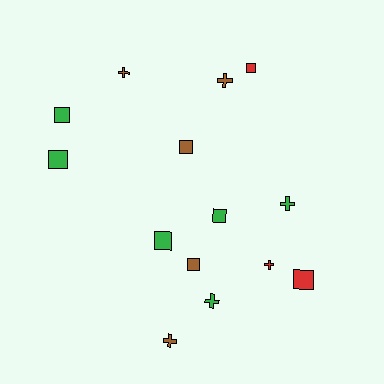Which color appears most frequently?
Green, with 6 objects.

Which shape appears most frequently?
Square, with 8 objects.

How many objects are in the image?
There are 14 objects.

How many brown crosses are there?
There are 3 brown crosses.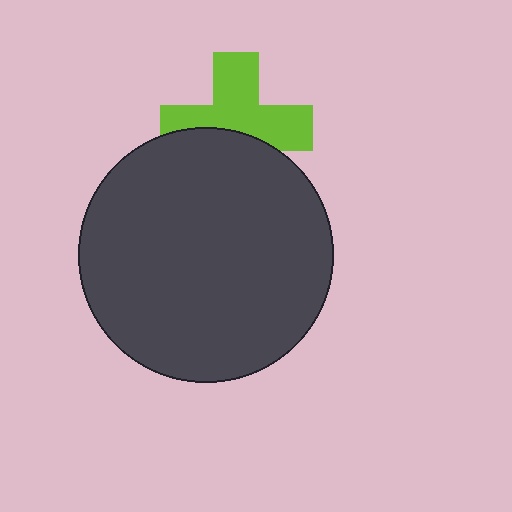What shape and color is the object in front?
The object in front is a dark gray circle.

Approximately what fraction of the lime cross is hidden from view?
Roughly 39% of the lime cross is hidden behind the dark gray circle.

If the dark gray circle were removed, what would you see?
You would see the complete lime cross.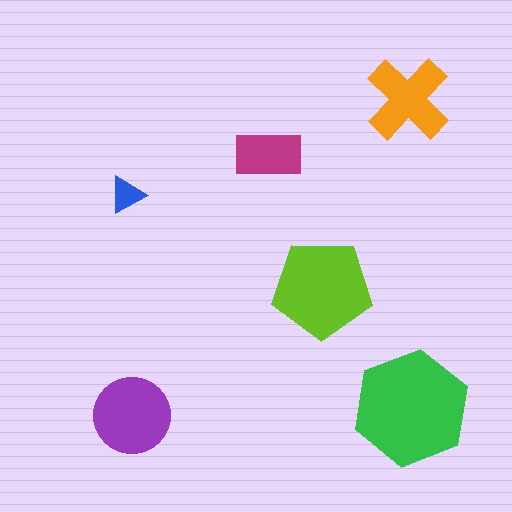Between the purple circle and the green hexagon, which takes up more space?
The green hexagon.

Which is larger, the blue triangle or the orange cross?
The orange cross.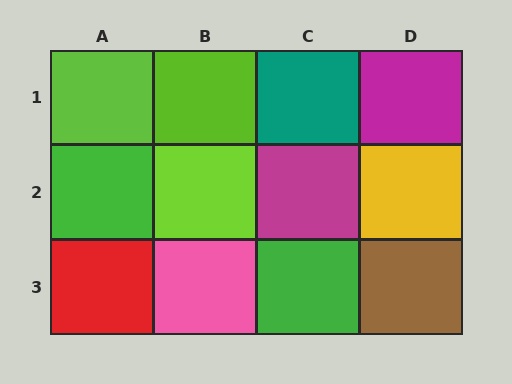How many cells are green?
2 cells are green.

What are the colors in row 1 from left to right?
Lime, lime, teal, magenta.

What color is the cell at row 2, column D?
Yellow.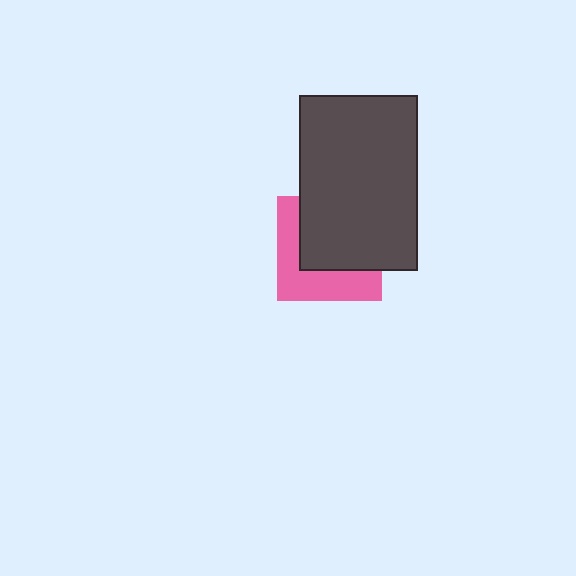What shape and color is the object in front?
The object in front is a dark gray rectangle.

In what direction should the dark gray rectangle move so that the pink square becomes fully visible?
The dark gray rectangle should move toward the upper-right. That is the shortest direction to clear the overlap and leave the pink square fully visible.